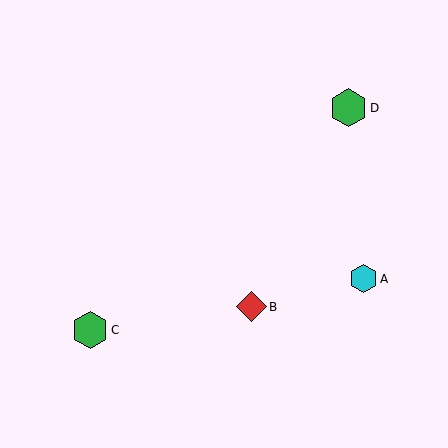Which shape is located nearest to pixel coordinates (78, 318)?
The green hexagon (labeled C) at (90, 330) is nearest to that location.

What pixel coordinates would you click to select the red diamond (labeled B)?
Click at (251, 307) to select the red diamond B.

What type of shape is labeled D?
Shape D is a green hexagon.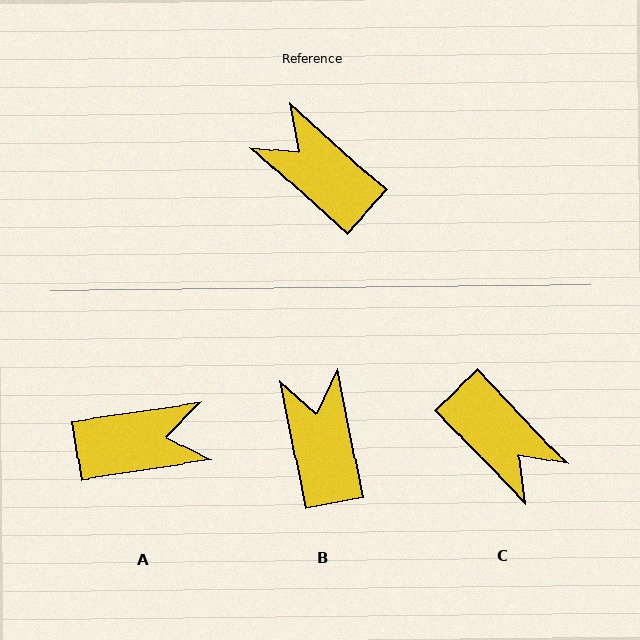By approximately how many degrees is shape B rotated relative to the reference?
Approximately 37 degrees clockwise.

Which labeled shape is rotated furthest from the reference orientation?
C, about 175 degrees away.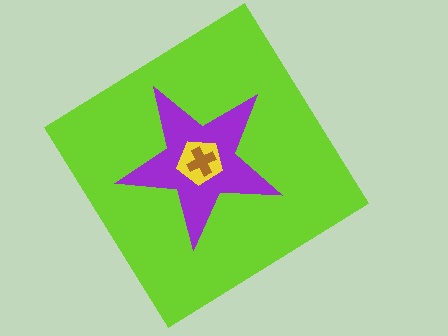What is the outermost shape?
The lime diamond.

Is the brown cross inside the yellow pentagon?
Yes.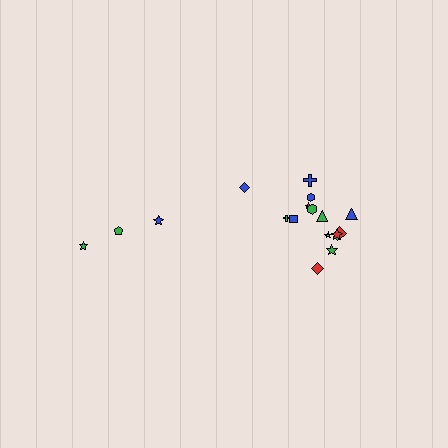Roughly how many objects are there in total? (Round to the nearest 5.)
Roughly 20 objects in total.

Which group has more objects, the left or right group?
The right group.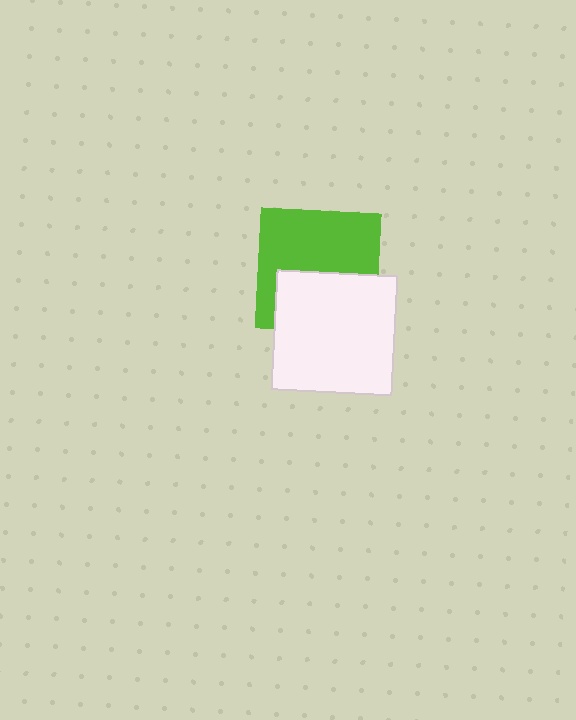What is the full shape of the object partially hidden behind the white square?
The partially hidden object is a lime square.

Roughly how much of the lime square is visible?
About half of it is visible (roughly 57%).